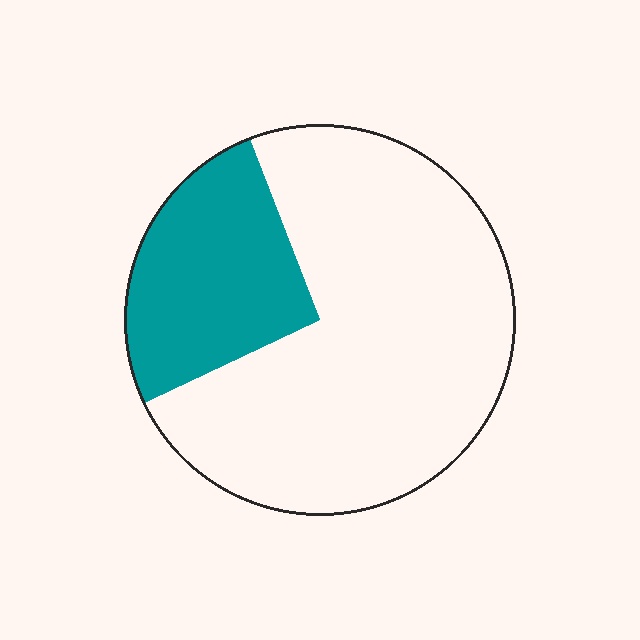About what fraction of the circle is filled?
About one quarter (1/4).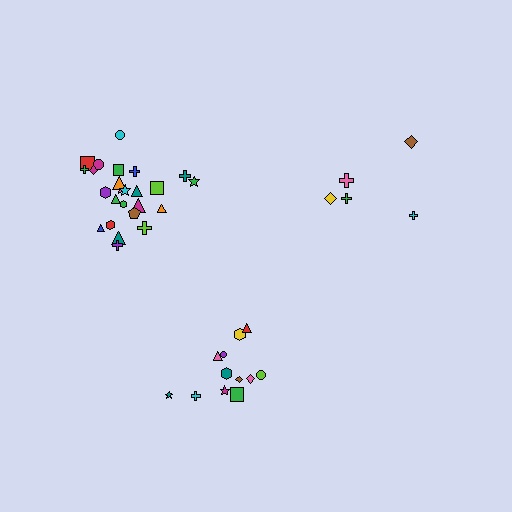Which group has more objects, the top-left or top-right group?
The top-left group.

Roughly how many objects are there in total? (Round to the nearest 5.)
Roughly 40 objects in total.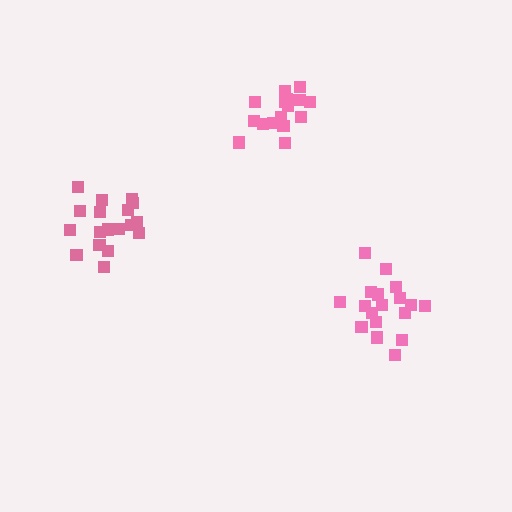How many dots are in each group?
Group 1: 18 dots, Group 2: 18 dots, Group 3: 17 dots (53 total).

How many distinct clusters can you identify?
There are 3 distinct clusters.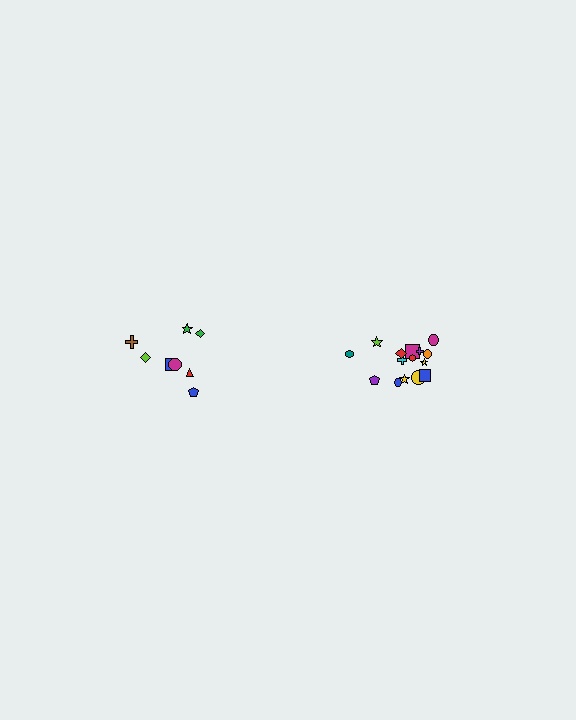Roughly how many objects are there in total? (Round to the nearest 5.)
Roughly 25 objects in total.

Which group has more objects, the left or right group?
The right group.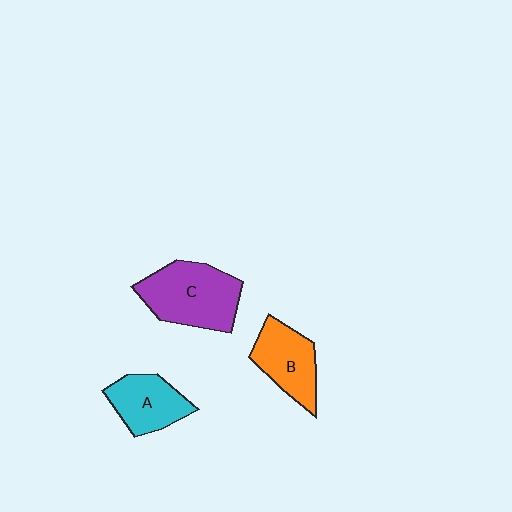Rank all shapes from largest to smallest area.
From largest to smallest: C (purple), B (orange), A (cyan).